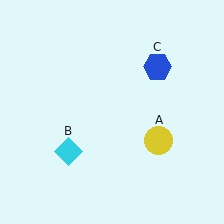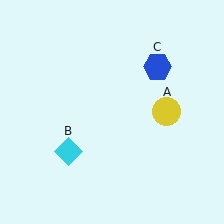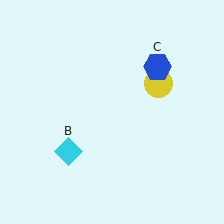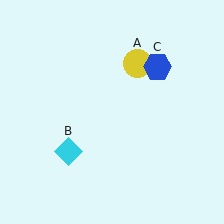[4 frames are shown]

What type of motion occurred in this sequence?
The yellow circle (object A) rotated counterclockwise around the center of the scene.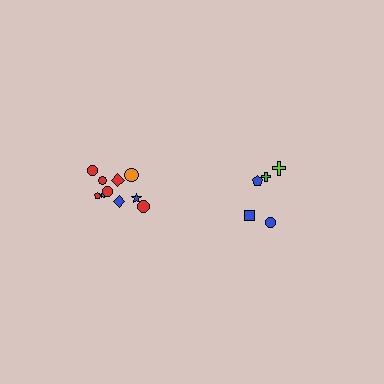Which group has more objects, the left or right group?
The left group.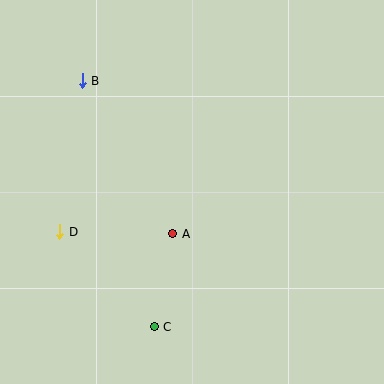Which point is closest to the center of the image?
Point A at (173, 234) is closest to the center.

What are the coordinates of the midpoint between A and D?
The midpoint between A and D is at (116, 233).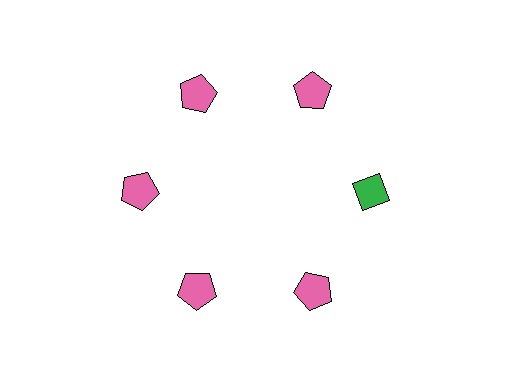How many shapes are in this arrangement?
There are 6 shapes arranged in a ring pattern.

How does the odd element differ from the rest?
It differs in both color (green instead of pink) and shape (diamond instead of pentagon).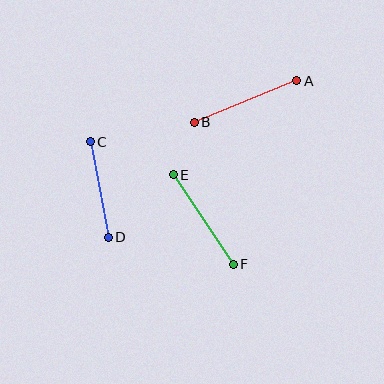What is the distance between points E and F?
The distance is approximately 108 pixels.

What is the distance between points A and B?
The distance is approximately 111 pixels.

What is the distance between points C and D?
The distance is approximately 97 pixels.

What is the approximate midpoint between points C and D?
The midpoint is at approximately (99, 190) pixels.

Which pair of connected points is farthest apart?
Points A and B are farthest apart.